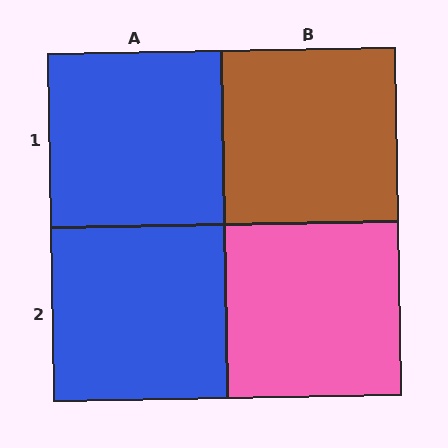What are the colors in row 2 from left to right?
Blue, pink.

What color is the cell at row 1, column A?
Blue.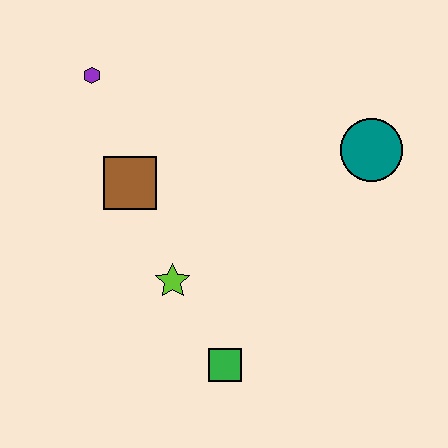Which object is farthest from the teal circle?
The purple hexagon is farthest from the teal circle.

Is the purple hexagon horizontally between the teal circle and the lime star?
No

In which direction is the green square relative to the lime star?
The green square is below the lime star.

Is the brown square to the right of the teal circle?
No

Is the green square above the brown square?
No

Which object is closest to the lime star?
The green square is closest to the lime star.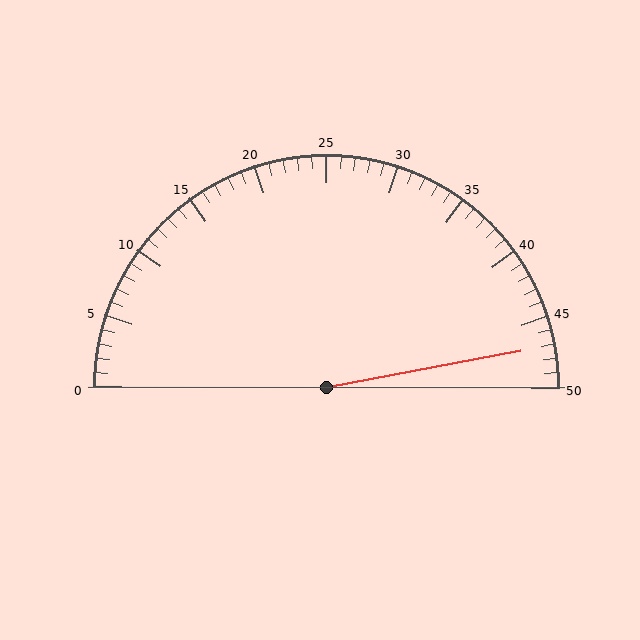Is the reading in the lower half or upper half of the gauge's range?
The reading is in the upper half of the range (0 to 50).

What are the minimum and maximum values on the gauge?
The gauge ranges from 0 to 50.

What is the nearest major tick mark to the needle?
The nearest major tick mark is 45.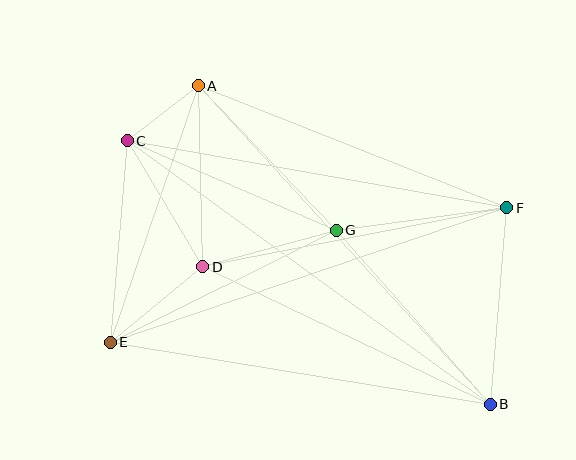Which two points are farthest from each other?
Points B and C are farthest from each other.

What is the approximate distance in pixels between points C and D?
The distance between C and D is approximately 147 pixels.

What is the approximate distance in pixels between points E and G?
The distance between E and G is approximately 252 pixels.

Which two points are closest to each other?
Points A and C are closest to each other.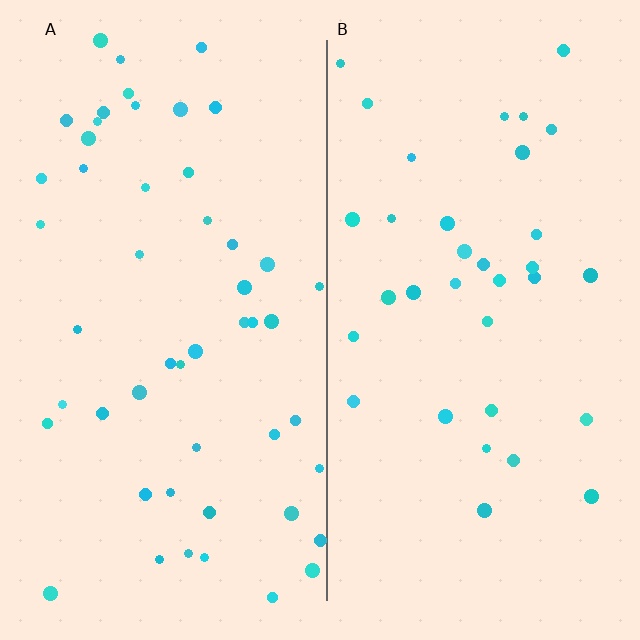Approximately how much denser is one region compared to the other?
Approximately 1.5× — region A over region B.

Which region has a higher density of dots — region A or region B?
A (the left).